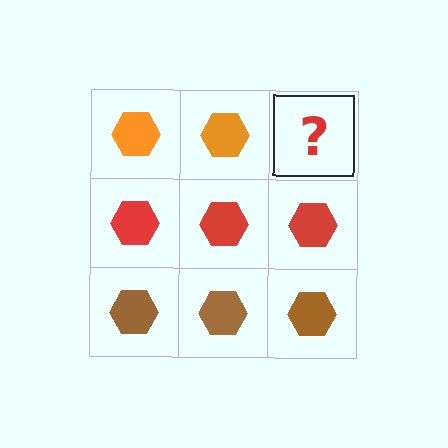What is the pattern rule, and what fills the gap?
The rule is that each row has a consistent color. The gap should be filled with an orange hexagon.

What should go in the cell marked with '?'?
The missing cell should contain an orange hexagon.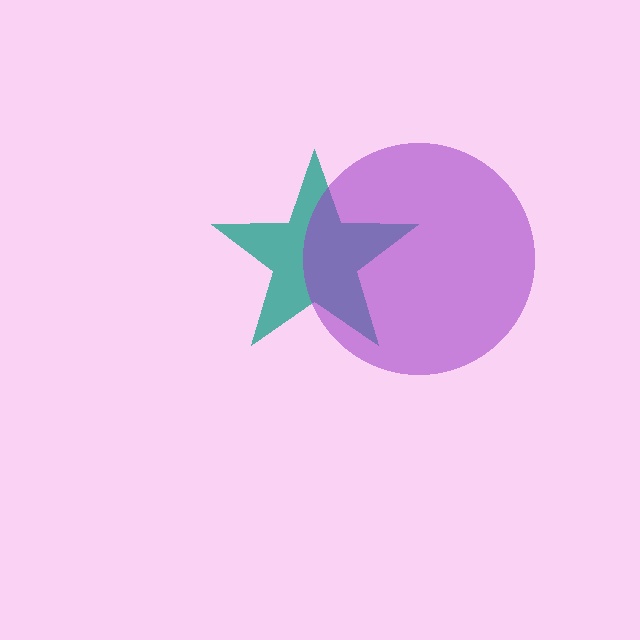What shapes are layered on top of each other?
The layered shapes are: a teal star, a purple circle.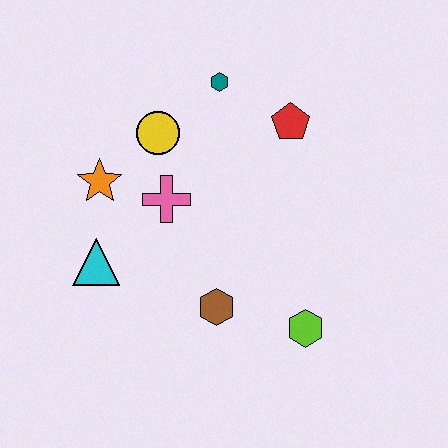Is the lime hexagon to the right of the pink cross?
Yes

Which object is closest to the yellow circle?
The pink cross is closest to the yellow circle.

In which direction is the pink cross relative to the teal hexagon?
The pink cross is below the teal hexagon.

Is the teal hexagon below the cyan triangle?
No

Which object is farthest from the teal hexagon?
The lime hexagon is farthest from the teal hexagon.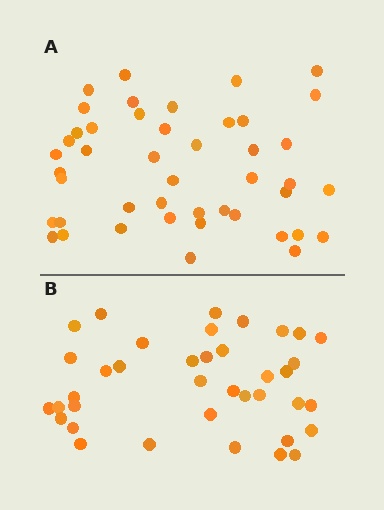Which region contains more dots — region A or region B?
Region A (the top region) has more dots.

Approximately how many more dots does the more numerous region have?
Region A has roughly 8 or so more dots than region B.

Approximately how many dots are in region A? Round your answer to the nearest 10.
About 40 dots. (The exact count is 45, which rounds to 40.)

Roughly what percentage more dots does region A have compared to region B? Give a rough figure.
About 20% more.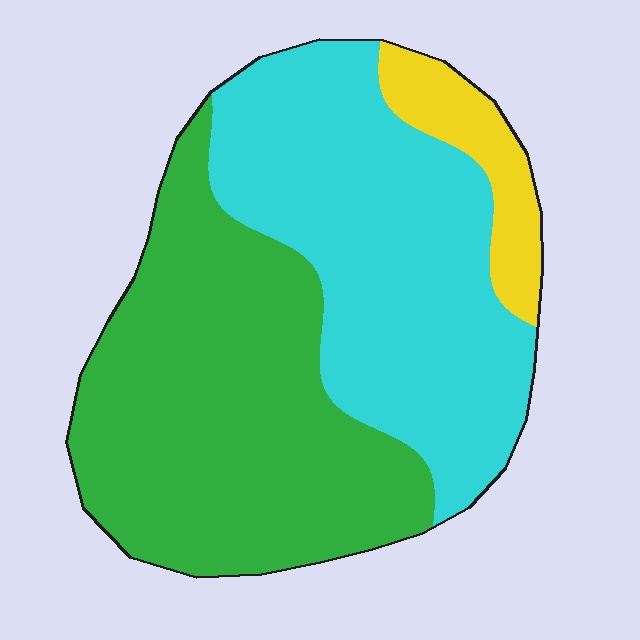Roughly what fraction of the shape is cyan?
Cyan takes up about two fifths (2/5) of the shape.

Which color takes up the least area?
Yellow, at roughly 10%.